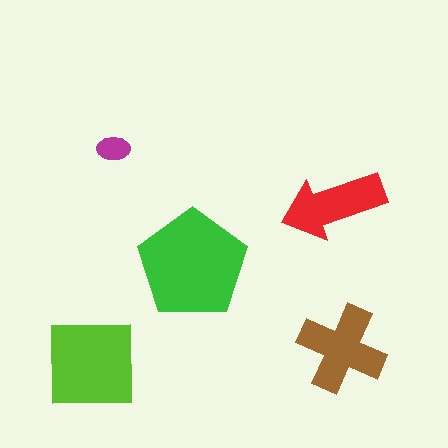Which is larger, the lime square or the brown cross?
The lime square.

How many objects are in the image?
There are 5 objects in the image.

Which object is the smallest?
The magenta ellipse.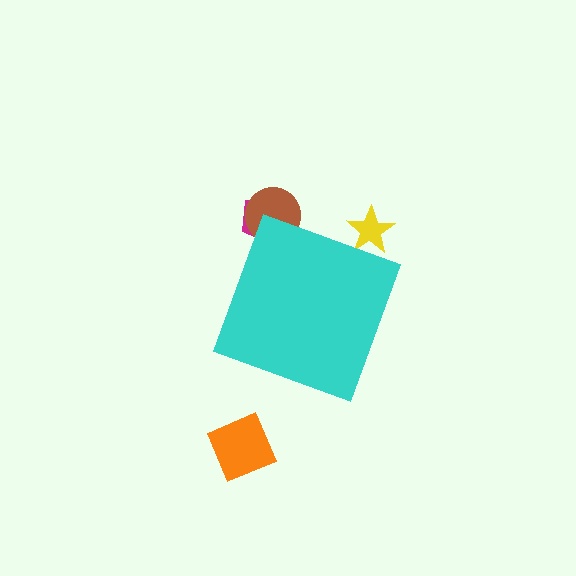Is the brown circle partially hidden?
Yes, the brown circle is partially hidden behind the cyan diamond.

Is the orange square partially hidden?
No, the orange square is fully visible.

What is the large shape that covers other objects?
A cyan diamond.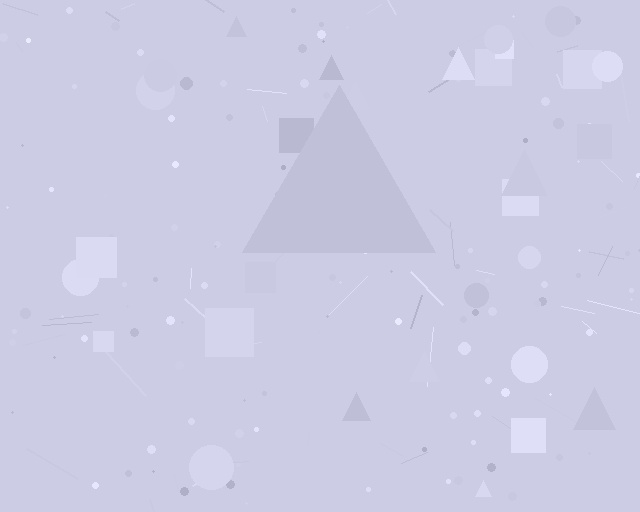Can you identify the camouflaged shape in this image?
The camouflaged shape is a triangle.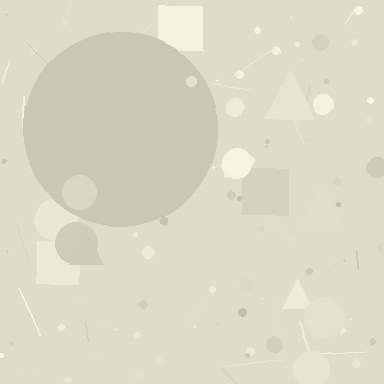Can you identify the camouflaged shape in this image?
The camouflaged shape is a circle.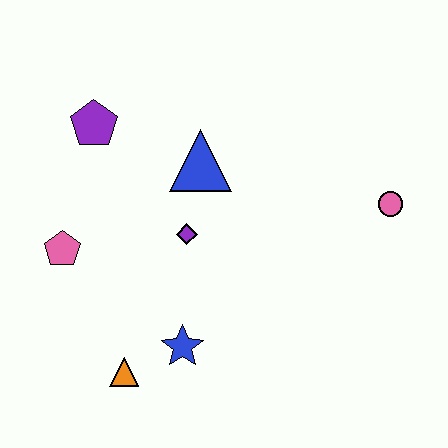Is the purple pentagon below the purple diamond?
No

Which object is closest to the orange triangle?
The blue star is closest to the orange triangle.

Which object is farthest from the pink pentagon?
The pink circle is farthest from the pink pentagon.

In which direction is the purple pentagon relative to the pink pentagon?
The purple pentagon is above the pink pentagon.